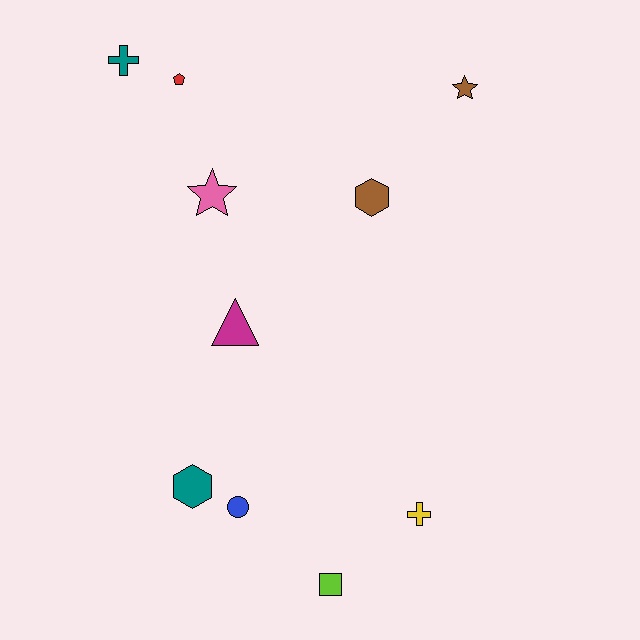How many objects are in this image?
There are 10 objects.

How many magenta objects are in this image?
There is 1 magenta object.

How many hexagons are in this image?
There are 2 hexagons.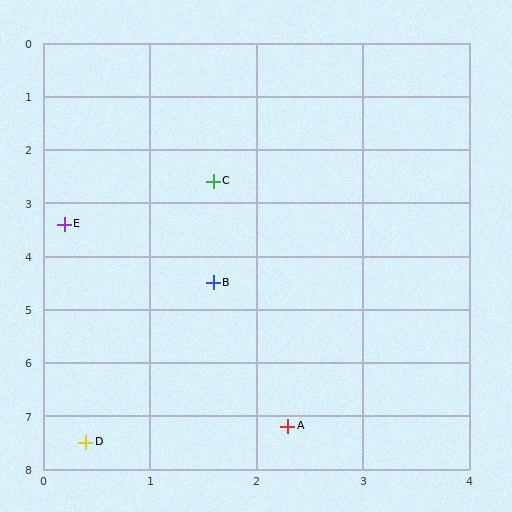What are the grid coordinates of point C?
Point C is at approximately (1.6, 2.6).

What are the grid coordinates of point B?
Point B is at approximately (1.6, 4.5).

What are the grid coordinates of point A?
Point A is at approximately (2.3, 7.2).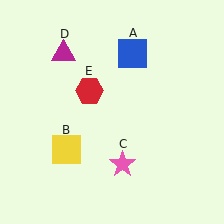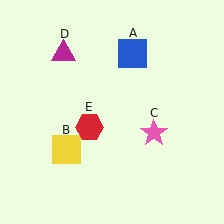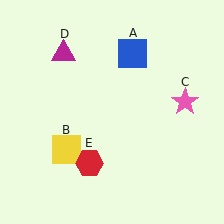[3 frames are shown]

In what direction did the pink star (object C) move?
The pink star (object C) moved up and to the right.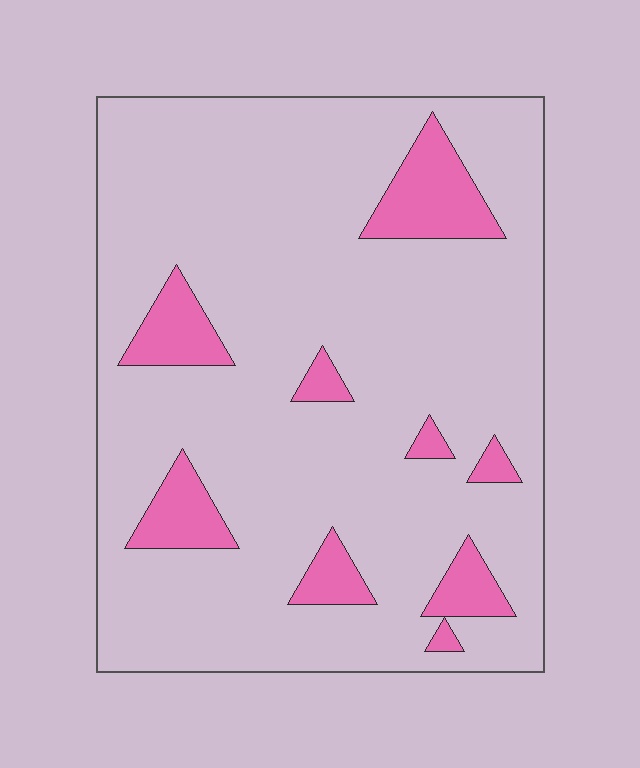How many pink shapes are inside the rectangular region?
9.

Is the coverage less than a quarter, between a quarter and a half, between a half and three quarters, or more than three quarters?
Less than a quarter.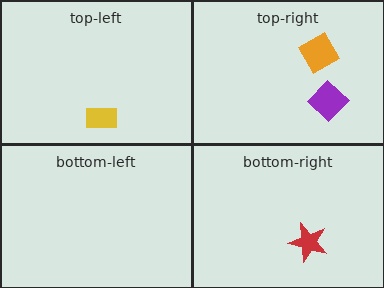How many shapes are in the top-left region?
1.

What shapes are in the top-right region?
The purple diamond, the orange diamond.